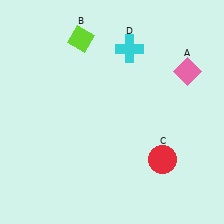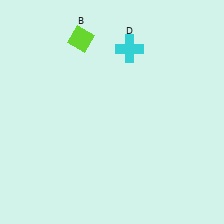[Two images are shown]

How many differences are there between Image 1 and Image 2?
There are 2 differences between the two images.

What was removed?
The red circle (C), the pink diamond (A) were removed in Image 2.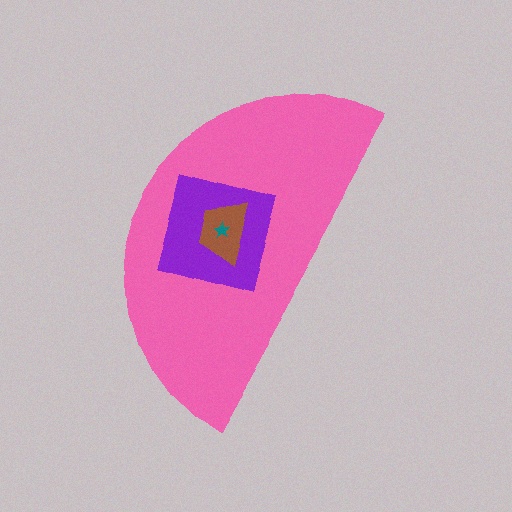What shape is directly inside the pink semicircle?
The purple square.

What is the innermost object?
The teal star.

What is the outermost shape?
The pink semicircle.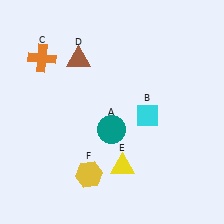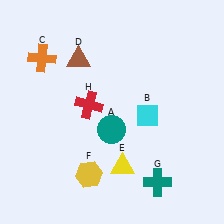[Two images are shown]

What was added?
A teal cross (G), a red cross (H) were added in Image 2.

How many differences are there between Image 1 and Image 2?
There are 2 differences between the two images.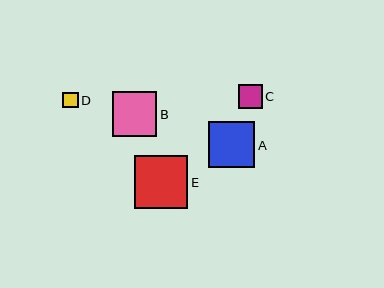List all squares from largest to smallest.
From largest to smallest: E, A, B, C, D.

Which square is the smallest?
Square D is the smallest with a size of approximately 15 pixels.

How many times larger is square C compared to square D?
Square C is approximately 1.6 times the size of square D.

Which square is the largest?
Square E is the largest with a size of approximately 53 pixels.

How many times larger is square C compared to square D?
Square C is approximately 1.6 times the size of square D.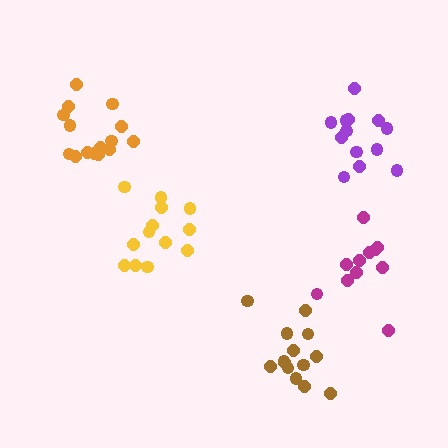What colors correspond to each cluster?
The clusters are colored: brown, orange, purple, yellow, magenta.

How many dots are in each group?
Group 1: 14 dots, Group 2: 15 dots, Group 3: 13 dots, Group 4: 13 dots, Group 5: 11 dots (66 total).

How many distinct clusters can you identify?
There are 5 distinct clusters.